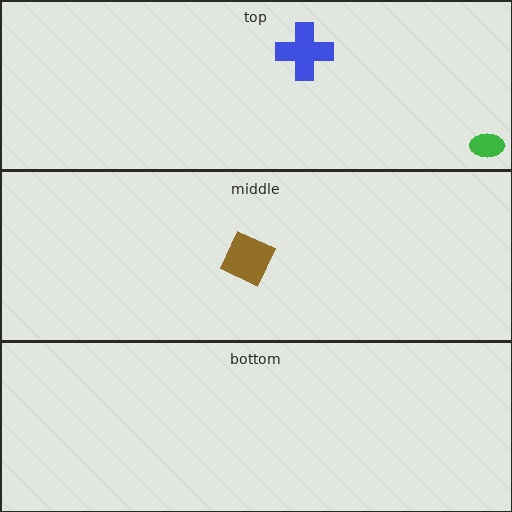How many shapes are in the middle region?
1.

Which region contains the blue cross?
The top region.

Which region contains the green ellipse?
The top region.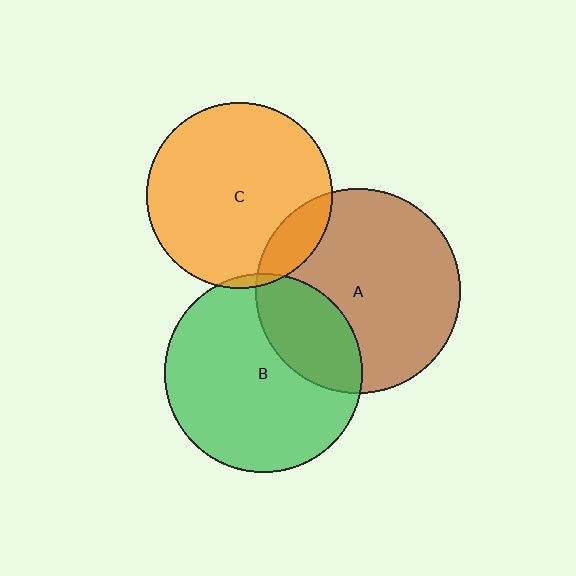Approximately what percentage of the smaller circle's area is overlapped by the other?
Approximately 25%.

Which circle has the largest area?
Circle A (brown).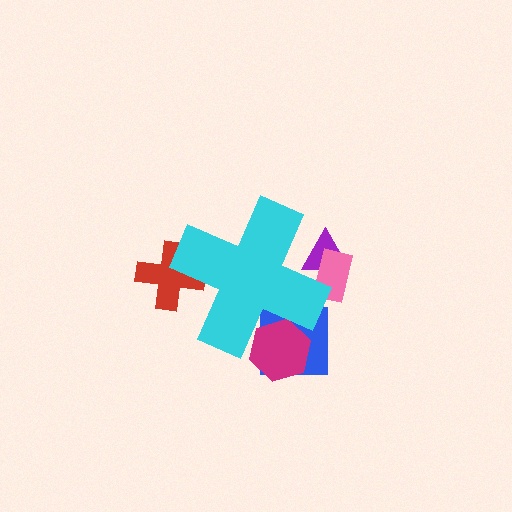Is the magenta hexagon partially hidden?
Yes, the magenta hexagon is partially hidden behind the cyan cross.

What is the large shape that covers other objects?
A cyan cross.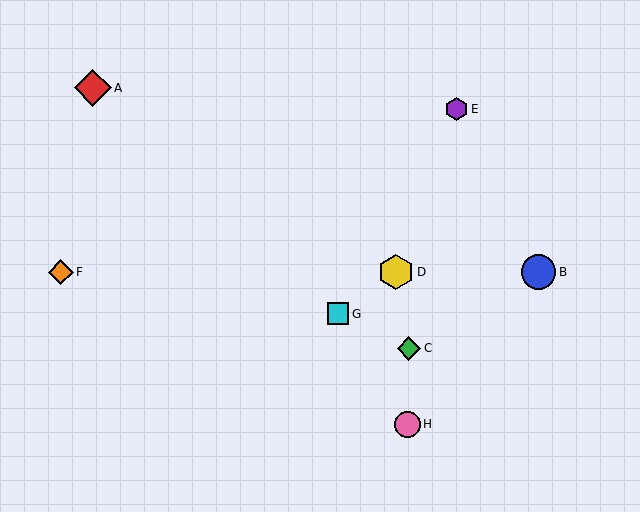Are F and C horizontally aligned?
No, F is at y≈272 and C is at y≈348.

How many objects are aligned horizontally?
3 objects (B, D, F) are aligned horizontally.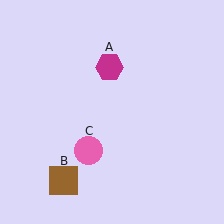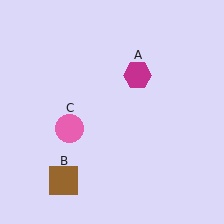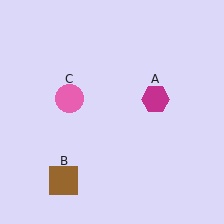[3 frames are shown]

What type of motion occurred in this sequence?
The magenta hexagon (object A), pink circle (object C) rotated clockwise around the center of the scene.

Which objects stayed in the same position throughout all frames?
Brown square (object B) remained stationary.